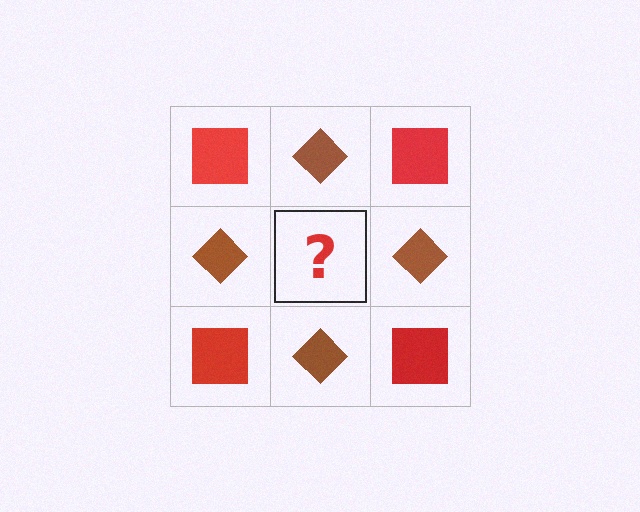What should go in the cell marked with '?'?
The missing cell should contain a red square.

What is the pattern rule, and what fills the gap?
The rule is that it alternates red square and brown diamond in a checkerboard pattern. The gap should be filled with a red square.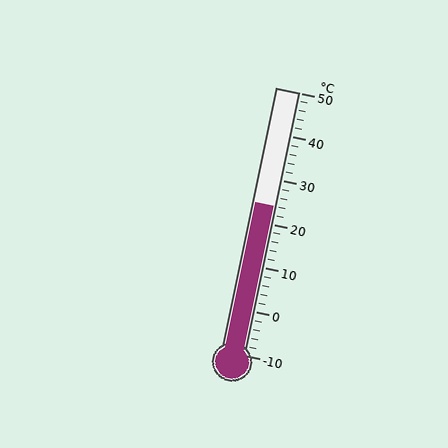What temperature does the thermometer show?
The thermometer shows approximately 24°C.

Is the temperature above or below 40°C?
The temperature is below 40°C.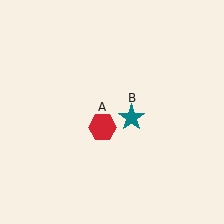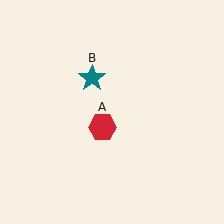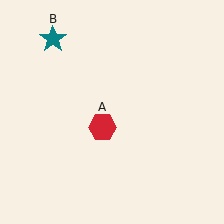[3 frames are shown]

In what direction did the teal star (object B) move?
The teal star (object B) moved up and to the left.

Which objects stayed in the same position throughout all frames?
Red hexagon (object A) remained stationary.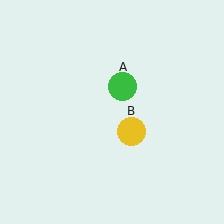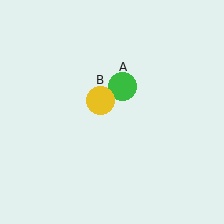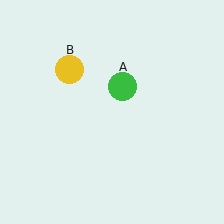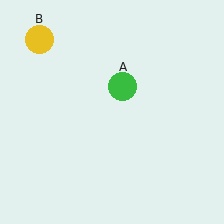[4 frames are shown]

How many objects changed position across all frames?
1 object changed position: yellow circle (object B).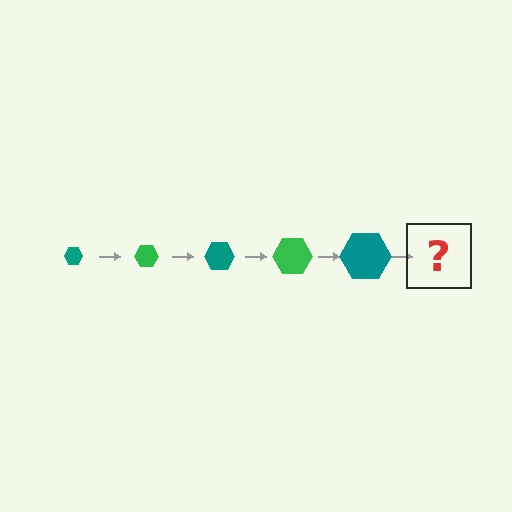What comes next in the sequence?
The next element should be a green hexagon, larger than the previous one.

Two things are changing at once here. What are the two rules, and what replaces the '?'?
The two rules are that the hexagon grows larger each step and the color cycles through teal and green. The '?' should be a green hexagon, larger than the previous one.